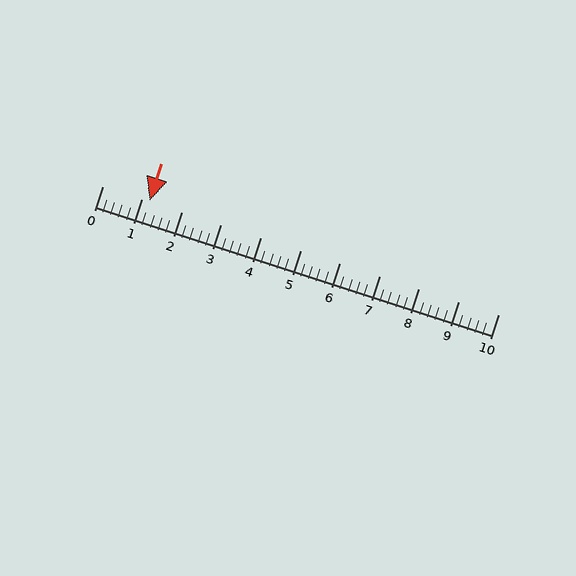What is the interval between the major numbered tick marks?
The major tick marks are spaced 1 units apart.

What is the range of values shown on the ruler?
The ruler shows values from 0 to 10.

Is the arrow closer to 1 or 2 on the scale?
The arrow is closer to 1.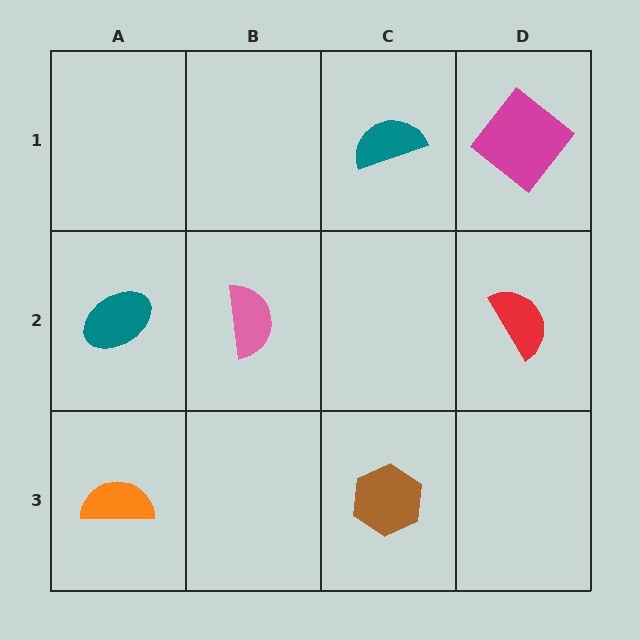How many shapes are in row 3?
2 shapes.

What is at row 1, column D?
A magenta diamond.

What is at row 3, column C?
A brown hexagon.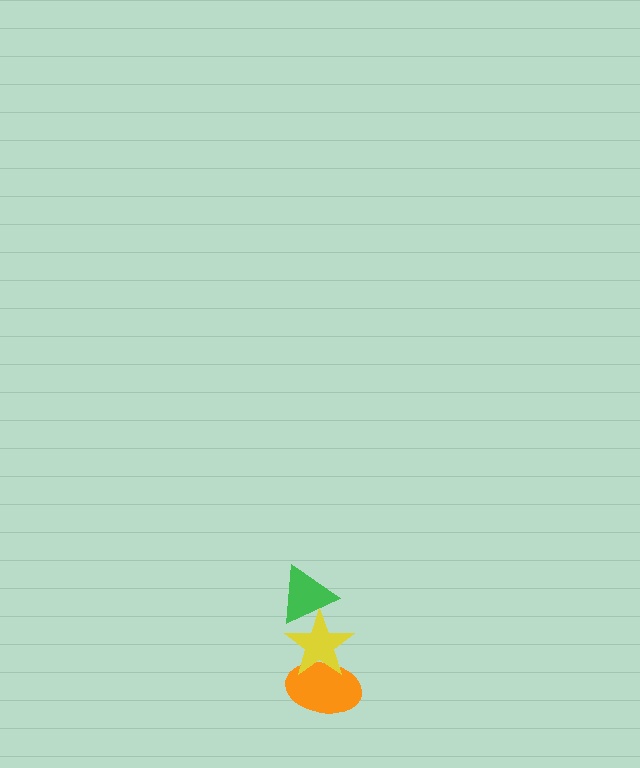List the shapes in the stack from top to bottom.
From top to bottom: the green triangle, the yellow star, the orange ellipse.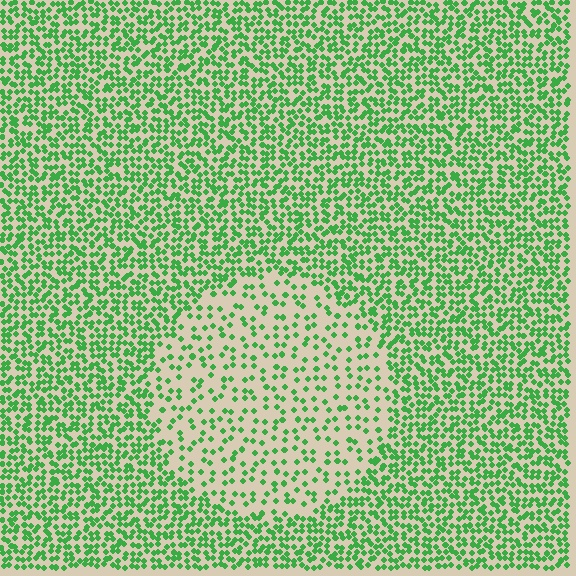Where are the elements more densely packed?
The elements are more densely packed outside the circle boundary.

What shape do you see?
I see a circle.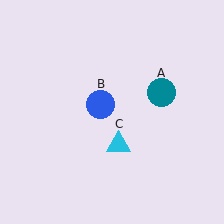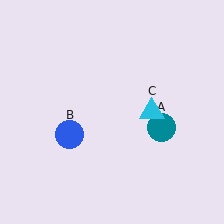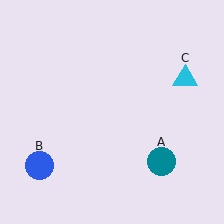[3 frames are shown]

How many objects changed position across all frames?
3 objects changed position: teal circle (object A), blue circle (object B), cyan triangle (object C).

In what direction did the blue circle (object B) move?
The blue circle (object B) moved down and to the left.